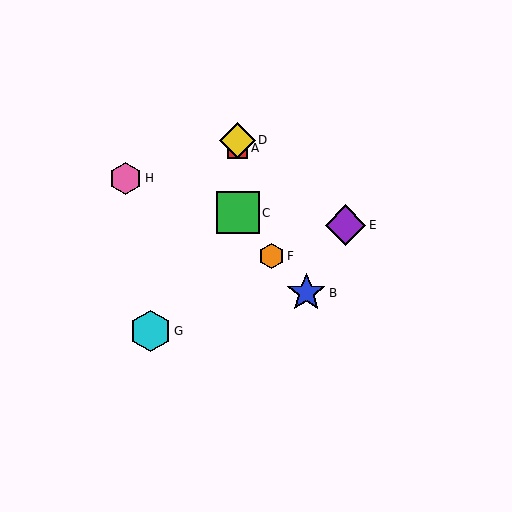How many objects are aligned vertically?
3 objects (A, C, D) are aligned vertically.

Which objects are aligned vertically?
Objects A, C, D are aligned vertically.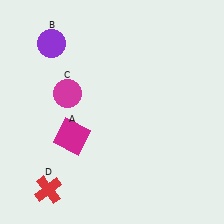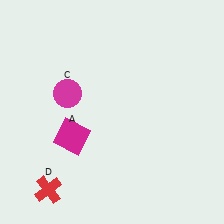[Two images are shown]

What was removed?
The purple circle (B) was removed in Image 2.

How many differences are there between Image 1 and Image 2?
There is 1 difference between the two images.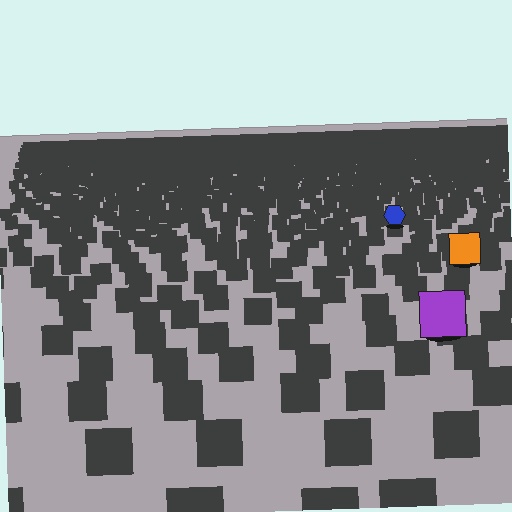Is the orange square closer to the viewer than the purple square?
No. The purple square is closer — you can tell from the texture gradient: the ground texture is coarser near it.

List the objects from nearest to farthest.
From nearest to farthest: the purple square, the orange square, the blue hexagon.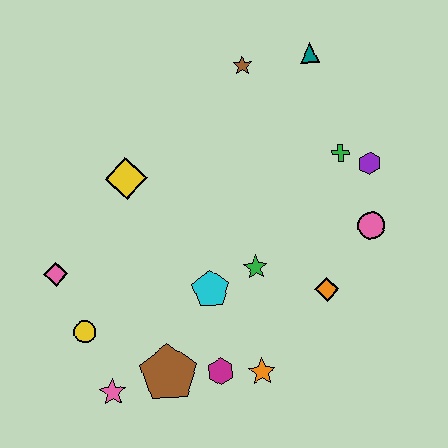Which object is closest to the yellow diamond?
The pink diamond is closest to the yellow diamond.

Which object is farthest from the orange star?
The teal triangle is farthest from the orange star.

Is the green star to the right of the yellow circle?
Yes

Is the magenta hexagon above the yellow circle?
No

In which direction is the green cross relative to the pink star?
The green cross is to the right of the pink star.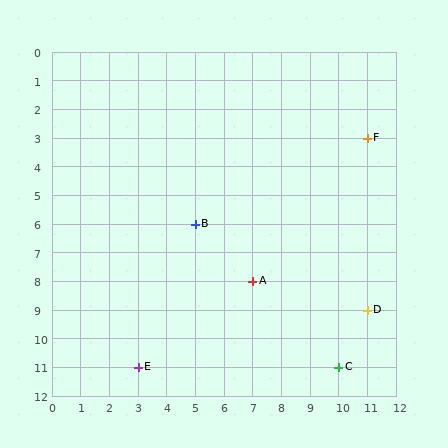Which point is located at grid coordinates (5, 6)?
Point B is at (5, 6).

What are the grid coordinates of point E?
Point E is at grid coordinates (3, 11).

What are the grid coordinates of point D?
Point D is at grid coordinates (11, 9).